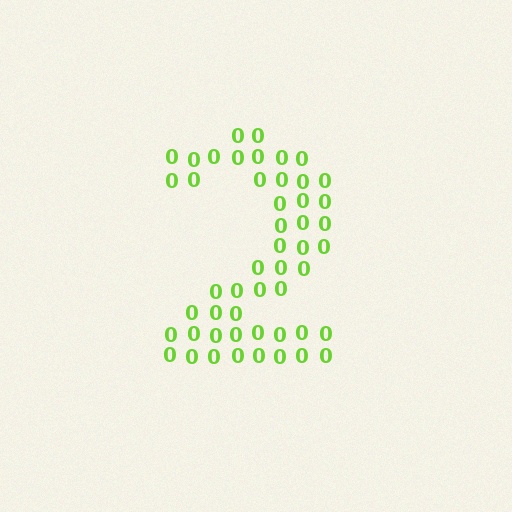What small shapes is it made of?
It is made of small digit 0's.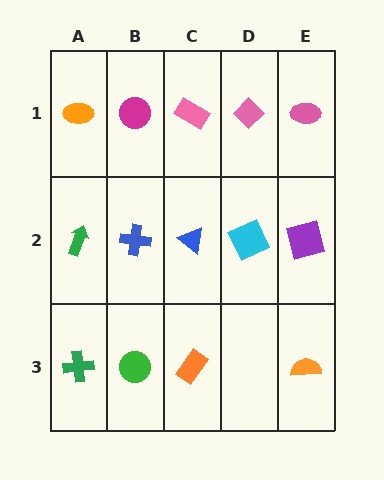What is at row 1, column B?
A magenta circle.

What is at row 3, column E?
An orange semicircle.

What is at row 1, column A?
An orange ellipse.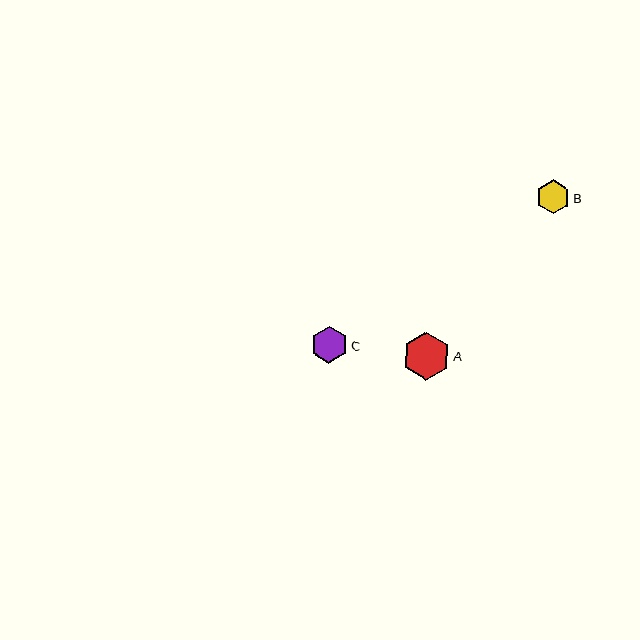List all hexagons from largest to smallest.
From largest to smallest: A, C, B.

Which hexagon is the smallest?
Hexagon B is the smallest with a size of approximately 34 pixels.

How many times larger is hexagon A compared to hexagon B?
Hexagon A is approximately 1.4 times the size of hexagon B.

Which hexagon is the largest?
Hexagon A is the largest with a size of approximately 48 pixels.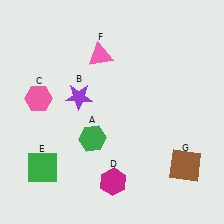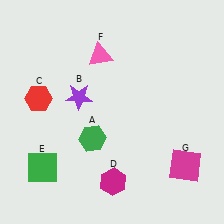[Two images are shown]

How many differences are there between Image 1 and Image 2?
There are 2 differences between the two images.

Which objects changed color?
C changed from pink to red. G changed from brown to magenta.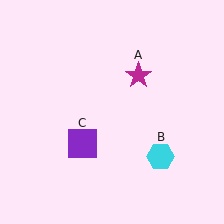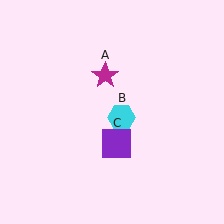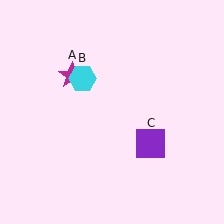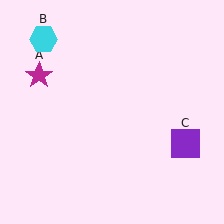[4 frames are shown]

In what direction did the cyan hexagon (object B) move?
The cyan hexagon (object B) moved up and to the left.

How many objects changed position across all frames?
3 objects changed position: magenta star (object A), cyan hexagon (object B), purple square (object C).